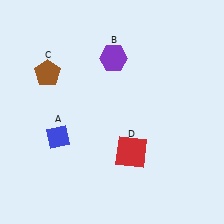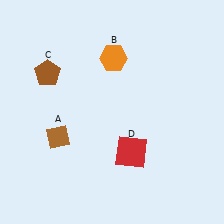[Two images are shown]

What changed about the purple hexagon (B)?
In Image 1, B is purple. In Image 2, it changed to orange.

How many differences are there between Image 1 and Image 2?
There are 2 differences between the two images.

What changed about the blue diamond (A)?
In Image 1, A is blue. In Image 2, it changed to brown.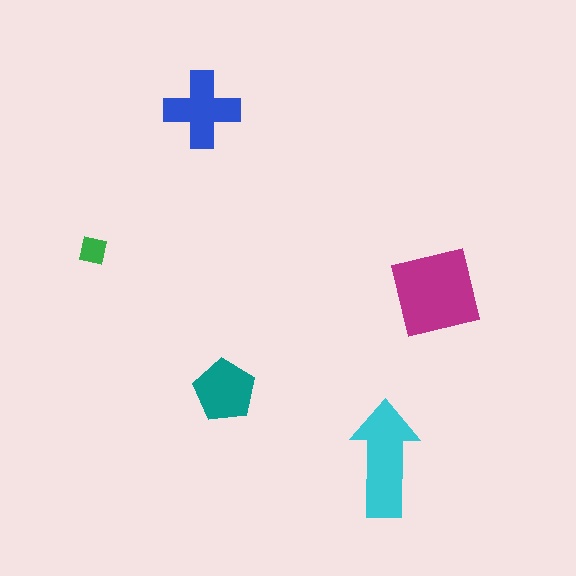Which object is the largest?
The magenta square.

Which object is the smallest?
The green square.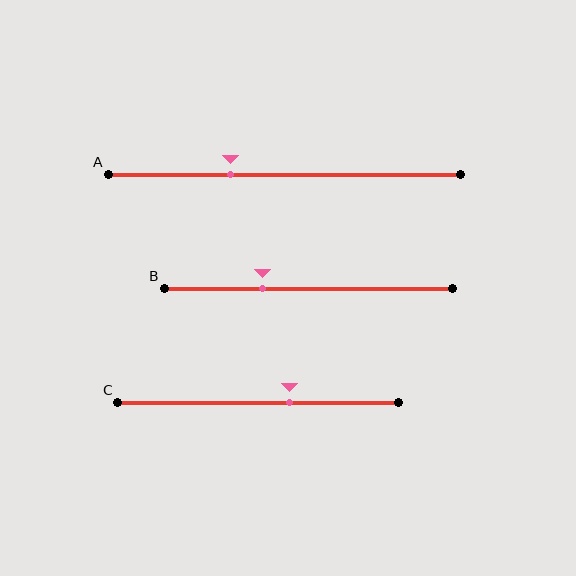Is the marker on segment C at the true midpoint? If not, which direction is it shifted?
No, the marker on segment C is shifted to the right by about 11% of the segment length.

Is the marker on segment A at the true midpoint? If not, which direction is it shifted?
No, the marker on segment A is shifted to the left by about 15% of the segment length.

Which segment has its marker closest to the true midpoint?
Segment C has its marker closest to the true midpoint.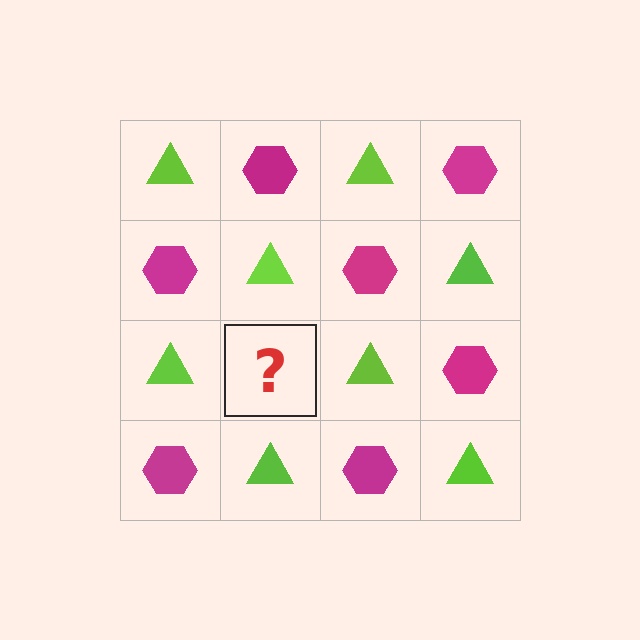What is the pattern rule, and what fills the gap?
The rule is that it alternates lime triangle and magenta hexagon in a checkerboard pattern. The gap should be filled with a magenta hexagon.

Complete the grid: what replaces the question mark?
The question mark should be replaced with a magenta hexagon.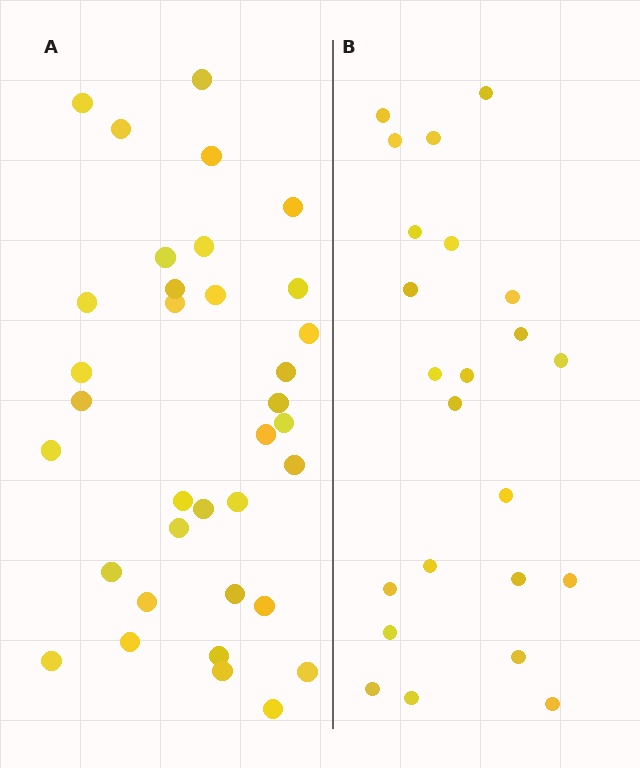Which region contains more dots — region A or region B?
Region A (the left region) has more dots.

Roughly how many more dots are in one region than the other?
Region A has roughly 12 or so more dots than region B.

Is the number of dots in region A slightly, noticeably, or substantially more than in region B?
Region A has substantially more. The ratio is roughly 1.5 to 1.